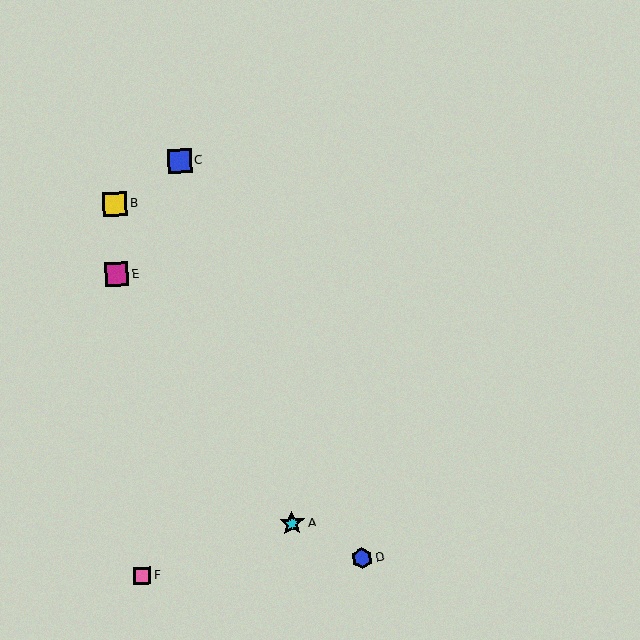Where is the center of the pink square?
The center of the pink square is at (142, 576).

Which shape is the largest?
The cyan star (labeled A) is the largest.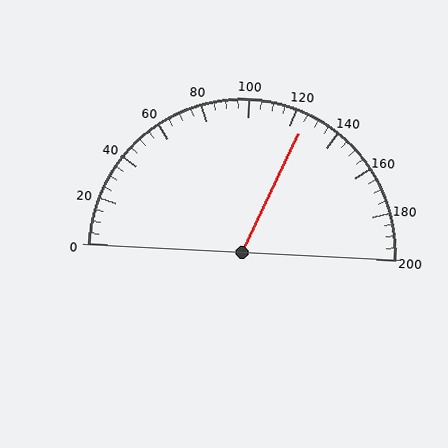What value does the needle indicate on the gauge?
The needle indicates approximately 125.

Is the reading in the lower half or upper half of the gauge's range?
The reading is in the upper half of the range (0 to 200).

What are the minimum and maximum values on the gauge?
The gauge ranges from 0 to 200.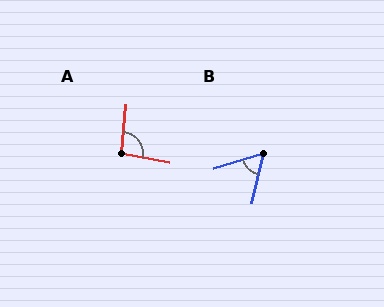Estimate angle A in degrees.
Approximately 95 degrees.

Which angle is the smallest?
B, at approximately 60 degrees.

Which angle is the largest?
A, at approximately 95 degrees.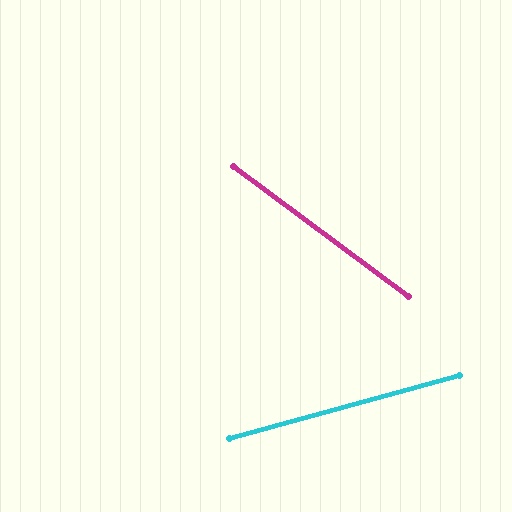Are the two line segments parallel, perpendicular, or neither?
Neither parallel nor perpendicular — they differ by about 52°.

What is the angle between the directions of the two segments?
Approximately 52 degrees.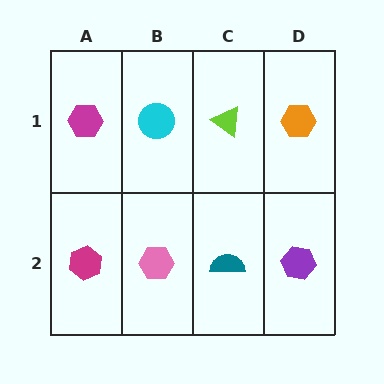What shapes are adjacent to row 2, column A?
A magenta hexagon (row 1, column A), a pink hexagon (row 2, column B).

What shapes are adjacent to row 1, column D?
A purple hexagon (row 2, column D), a lime triangle (row 1, column C).